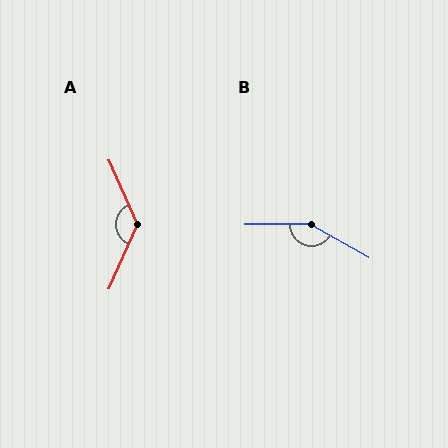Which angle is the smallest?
A, at approximately 133 degrees.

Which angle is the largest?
B, at approximately 150 degrees.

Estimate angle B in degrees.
Approximately 150 degrees.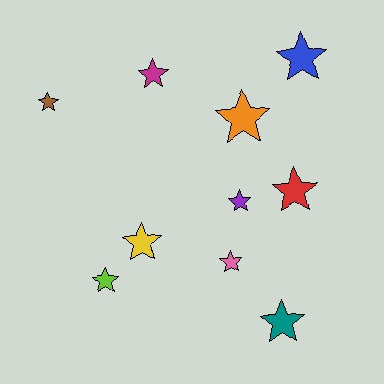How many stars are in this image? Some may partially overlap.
There are 10 stars.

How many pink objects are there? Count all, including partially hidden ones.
There is 1 pink object.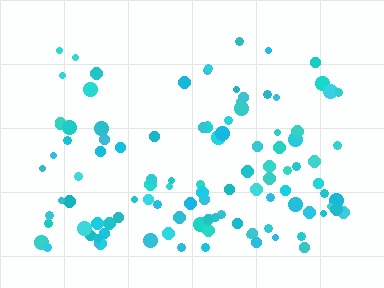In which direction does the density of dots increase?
From top to bottom, with the bottom side densest.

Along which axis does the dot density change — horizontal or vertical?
Vertical.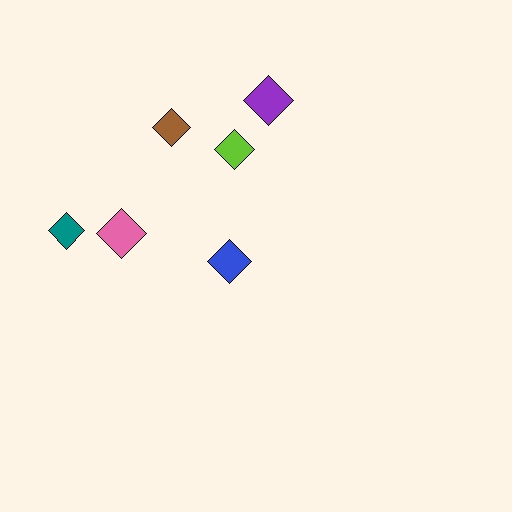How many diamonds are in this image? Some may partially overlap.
There are 6 diamonds.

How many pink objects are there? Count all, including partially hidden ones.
There is 1 pink object.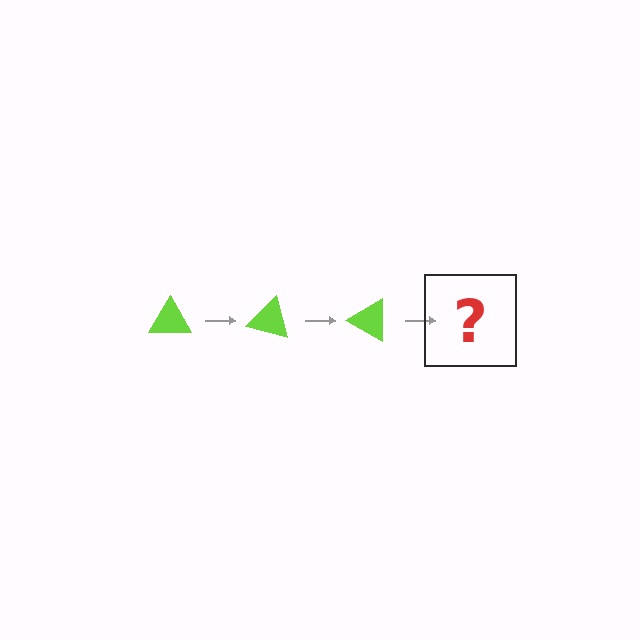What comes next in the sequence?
The next element should be a lime triangle rotated 45 degrees.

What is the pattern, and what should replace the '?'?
The pattern is that the triangle rotates 15 degrees each step. The '?' should be a lime triangle rotated 45 degrees.